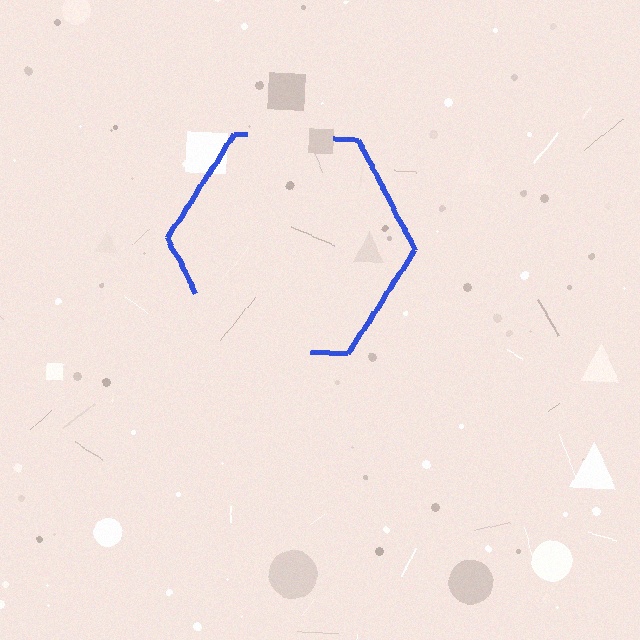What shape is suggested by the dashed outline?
The dashed outline suggests a hexagon.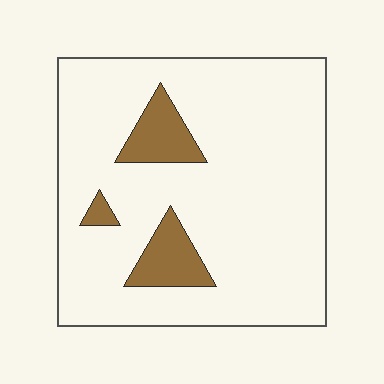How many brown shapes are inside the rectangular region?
3.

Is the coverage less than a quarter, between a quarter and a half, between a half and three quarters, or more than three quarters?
Less than a quarter.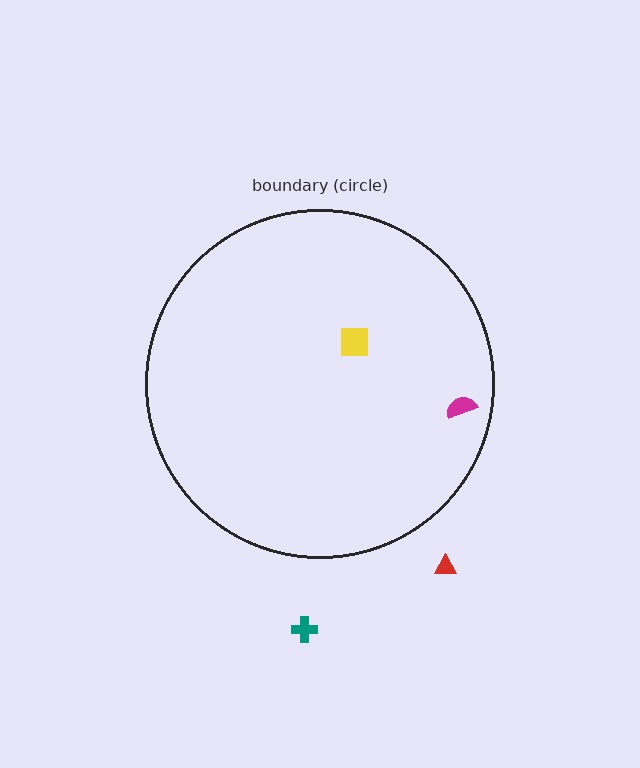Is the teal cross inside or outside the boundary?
Outside.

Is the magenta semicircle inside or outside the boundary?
Inside.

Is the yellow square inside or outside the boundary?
Inside.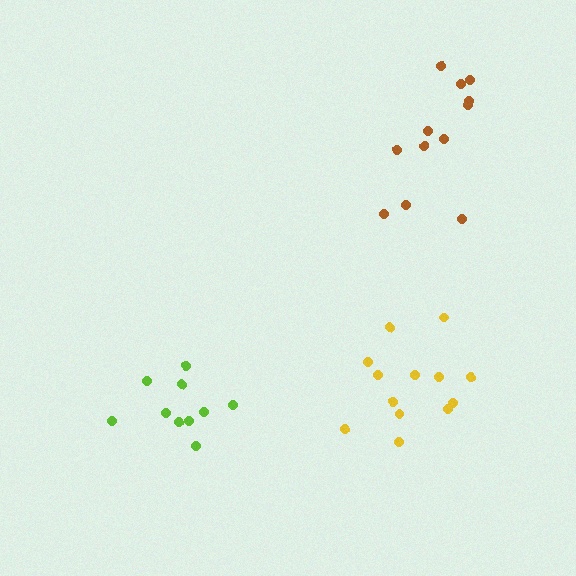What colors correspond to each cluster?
The clusters are colored: brown, lime, yellow.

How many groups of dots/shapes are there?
There are 3 groups.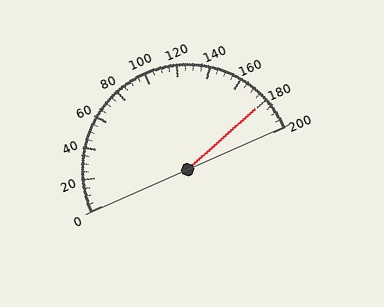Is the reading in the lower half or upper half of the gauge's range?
The reading is in the upper half of the range (0 to 200).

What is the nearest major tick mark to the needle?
The nearest major tick mark is 180.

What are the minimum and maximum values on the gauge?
The gauge ranges from 0 to 200.